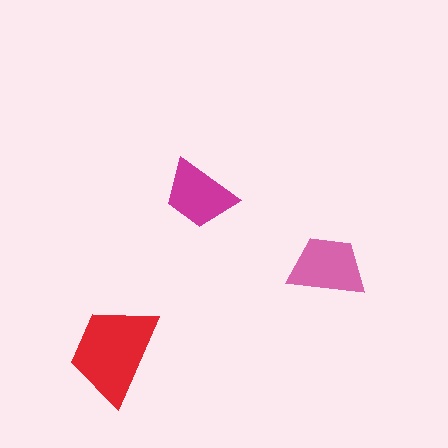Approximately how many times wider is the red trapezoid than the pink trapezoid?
About 1.5 times wider.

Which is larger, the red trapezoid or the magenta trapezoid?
The red one.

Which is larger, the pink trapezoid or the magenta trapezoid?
The pink one.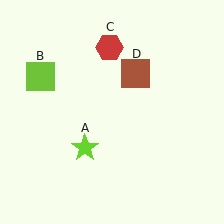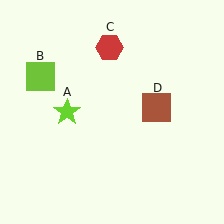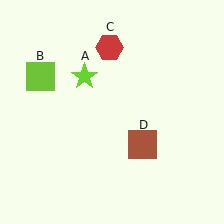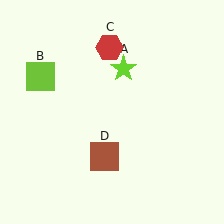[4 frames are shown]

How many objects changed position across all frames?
2 objects changed position: lime star (object A), brown square (object D).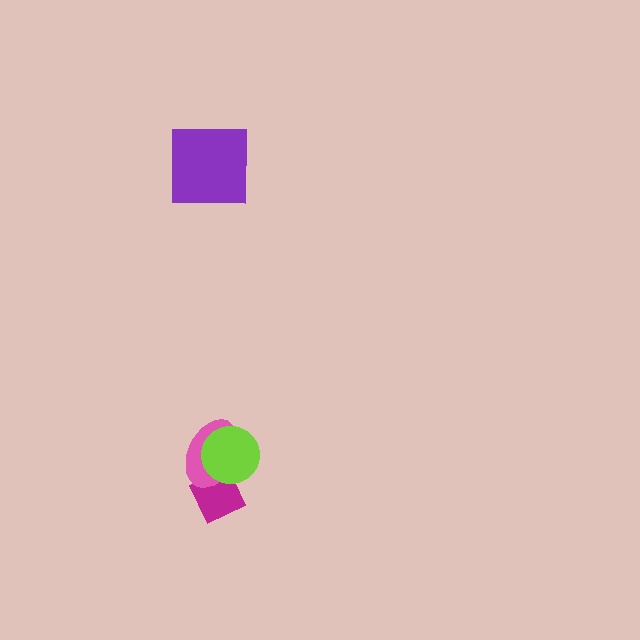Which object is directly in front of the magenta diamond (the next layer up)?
The pink ellipse is directly in front of the magenta diamond.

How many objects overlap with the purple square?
0 objects overlap with the purple square.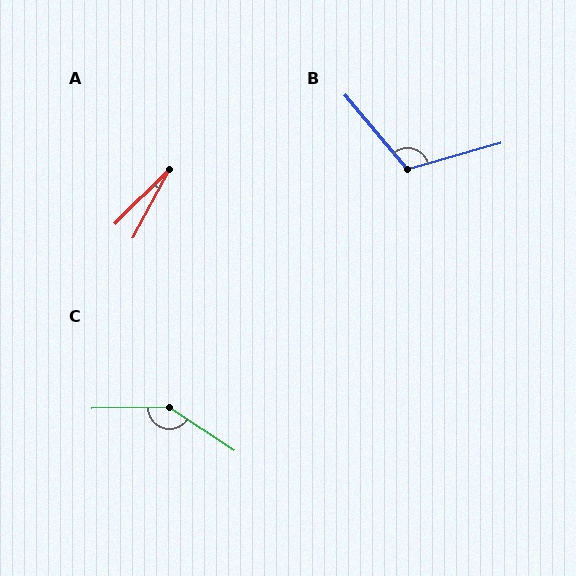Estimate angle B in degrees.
Approximately 114 degrees.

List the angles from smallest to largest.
A (17°), B (114°), C (146°).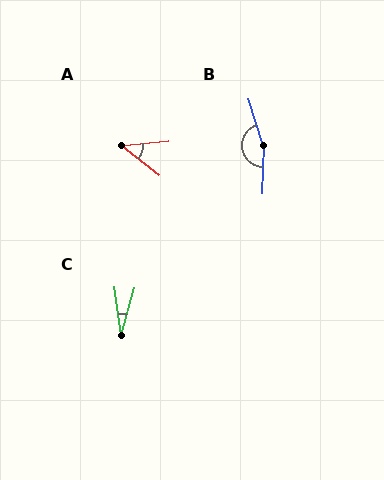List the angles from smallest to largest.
C (23°), A (44°), B (161°).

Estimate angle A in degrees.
Approximately 44 degrees.